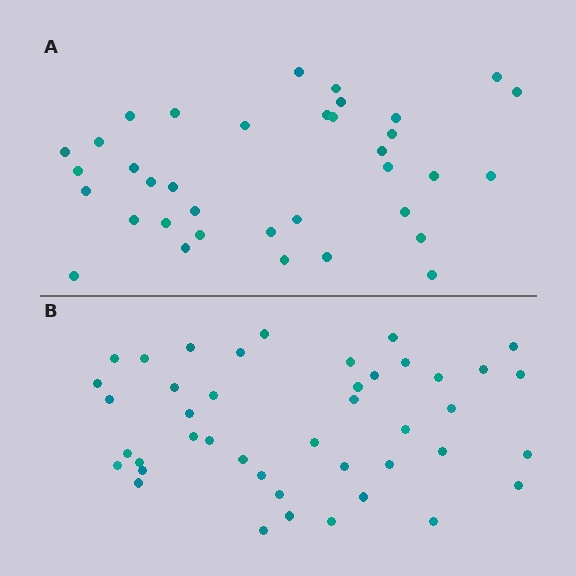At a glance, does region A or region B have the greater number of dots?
Region B (the bottom region) has more dots.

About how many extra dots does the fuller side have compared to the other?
Region B has roughly 8 or so more dots than region A.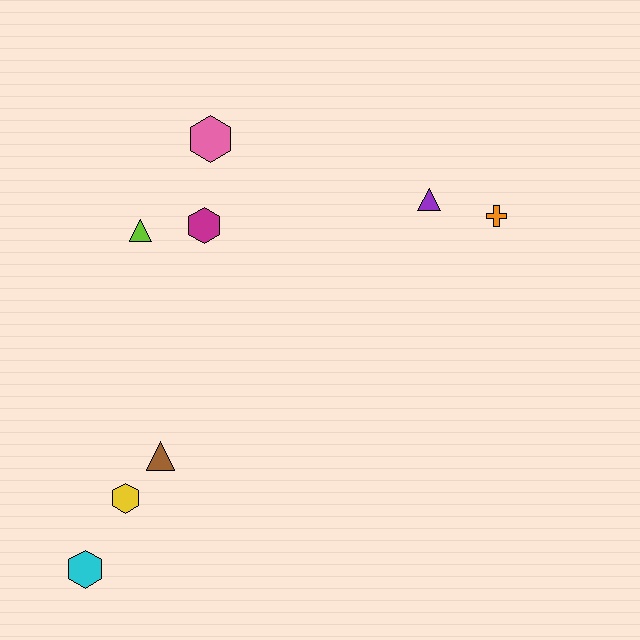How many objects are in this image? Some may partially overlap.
There are 8 objects.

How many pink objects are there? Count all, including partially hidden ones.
There is 1 pink object.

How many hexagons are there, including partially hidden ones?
There are 4 hexagons.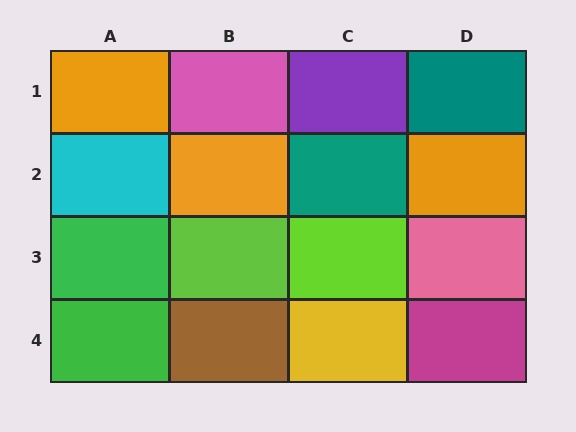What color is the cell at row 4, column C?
Yellow.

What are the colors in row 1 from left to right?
Orange, pink, purple, teal.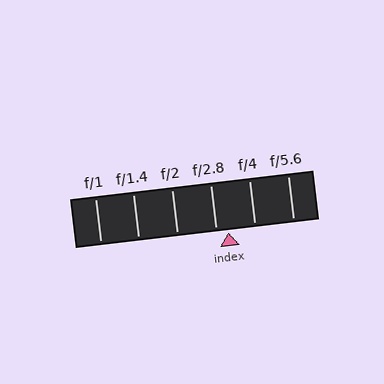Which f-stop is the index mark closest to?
The index mark is closest to f/2.8.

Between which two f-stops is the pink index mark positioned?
The index mark is between f/2.8 and f/4.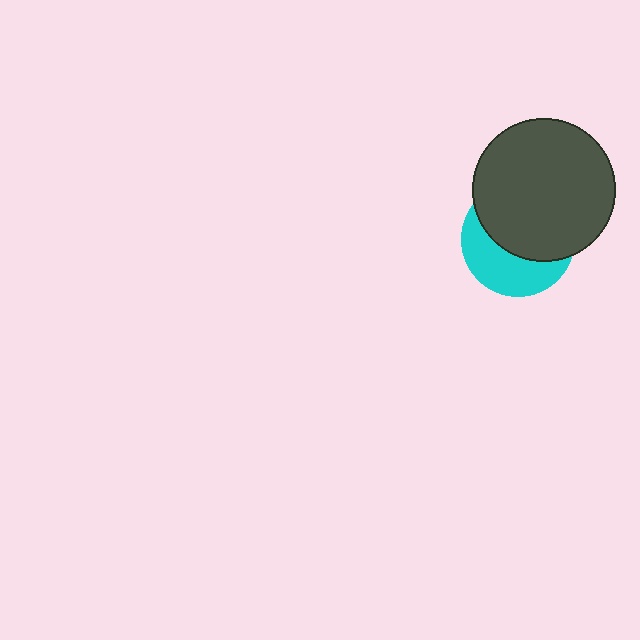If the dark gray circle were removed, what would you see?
You would see the complete cyan circle.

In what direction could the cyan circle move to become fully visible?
The cyan circle could move down. That would shift it out from behind the dark gray circle entirely.